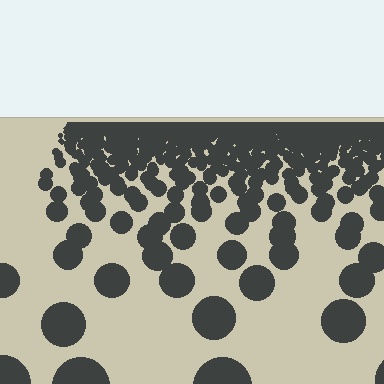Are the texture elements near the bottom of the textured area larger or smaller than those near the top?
Larger. Near the bottom, elements are closer to the viewer and appear at a bigger on-screen size.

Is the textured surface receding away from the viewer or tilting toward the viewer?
The surface is receding away from the viewer. Texture elements get smaller and denser toward the top.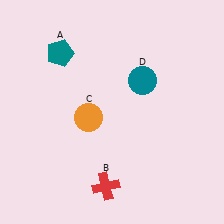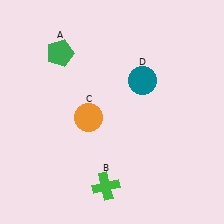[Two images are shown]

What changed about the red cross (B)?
In Image 1, B is red. In Image 2, it changed to green.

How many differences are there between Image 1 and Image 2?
There are 2 differences between the two images.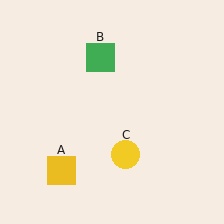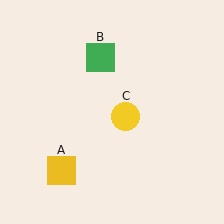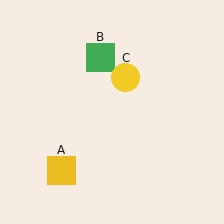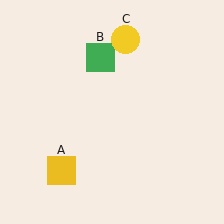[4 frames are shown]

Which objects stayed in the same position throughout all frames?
Yellow square (object A) and green square (object B) remained stationary.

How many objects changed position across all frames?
1 object changed position: yellow circle (object C).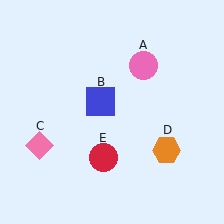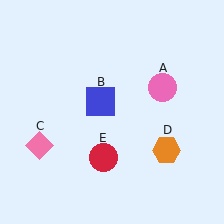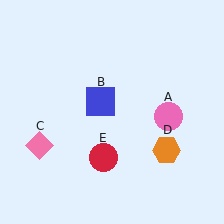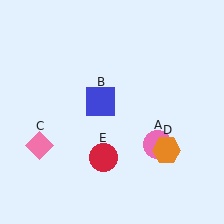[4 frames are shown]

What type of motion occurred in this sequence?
The pink circle (object A) rotated clockwise around the center of the scene.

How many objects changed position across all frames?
1 object changed position: pink circle (object A).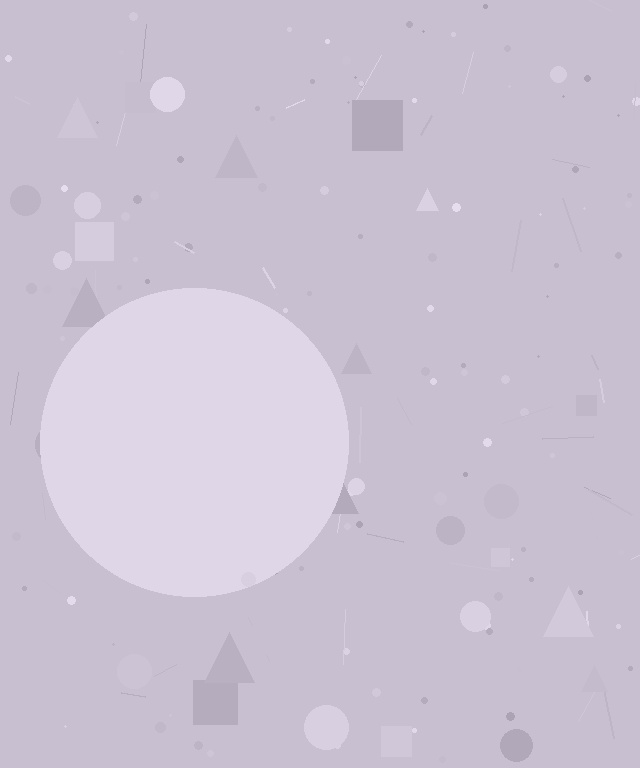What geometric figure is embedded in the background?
A circle is embedded in the background.